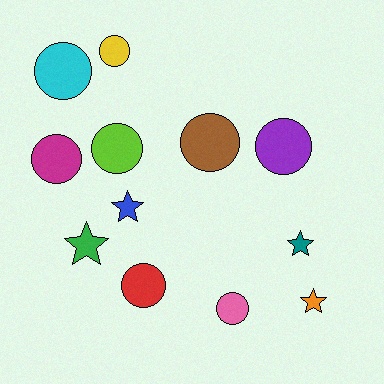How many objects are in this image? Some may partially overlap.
There are 12 objects.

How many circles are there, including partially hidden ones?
There are 8 circles.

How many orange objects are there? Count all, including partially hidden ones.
There is 1 orange object.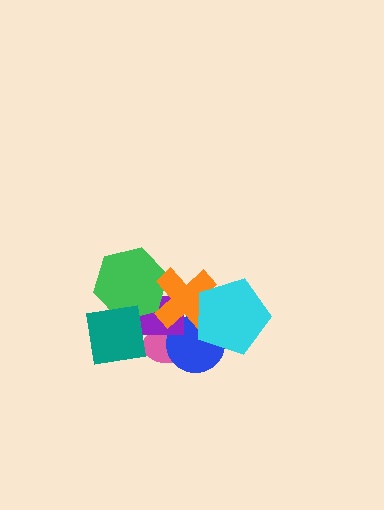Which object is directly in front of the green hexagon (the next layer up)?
The orange cross is directly in front of the green hexagon.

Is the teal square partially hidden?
No, no other shape covers it.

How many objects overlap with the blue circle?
4 objects overlap with the blue circle.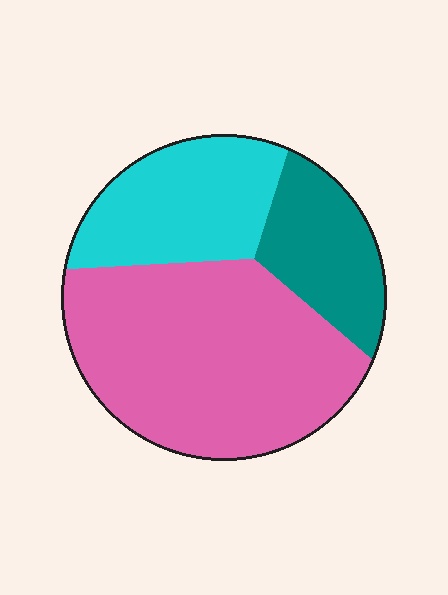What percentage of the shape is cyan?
Cyan covers about 25% of the shape.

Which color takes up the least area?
Teal, at roughly 20%.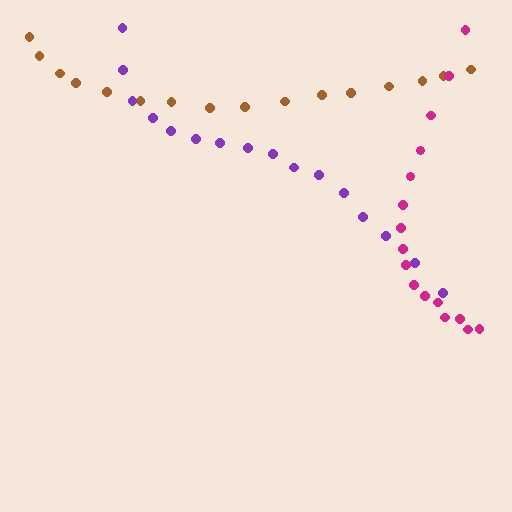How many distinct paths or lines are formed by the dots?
There are 3 distinct paths.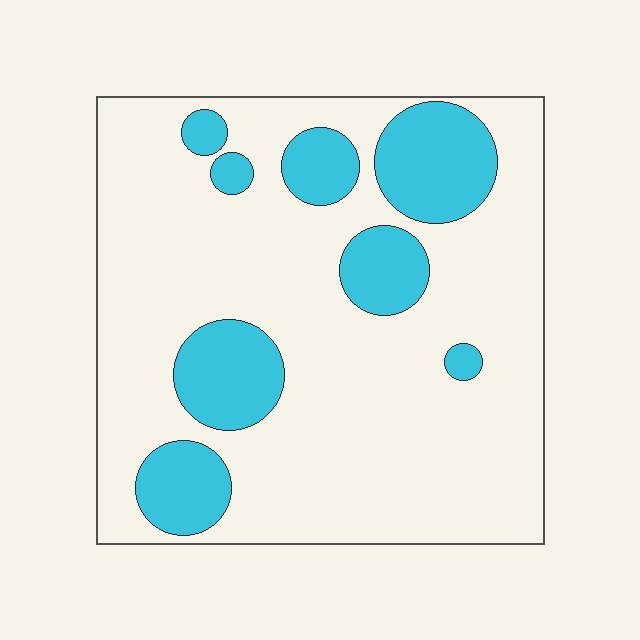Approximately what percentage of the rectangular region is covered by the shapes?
Approximately 20%.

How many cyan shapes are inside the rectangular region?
8.